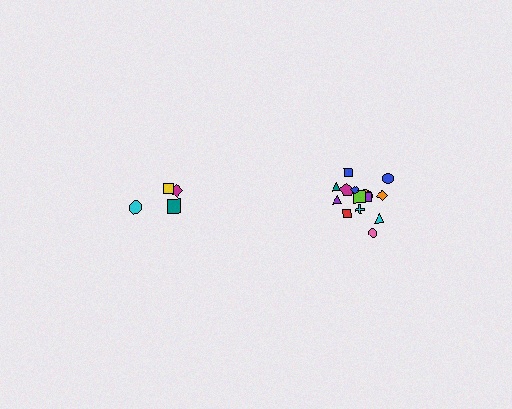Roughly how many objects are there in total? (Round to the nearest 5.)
Roughly 20 objects in total.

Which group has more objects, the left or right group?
The right group.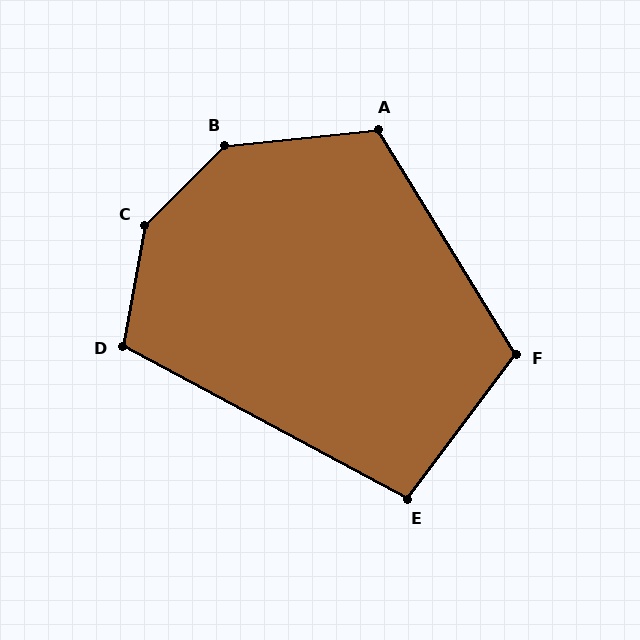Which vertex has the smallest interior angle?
E, at approximately 99 degrees.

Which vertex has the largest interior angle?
C, at approximately 146 degrees.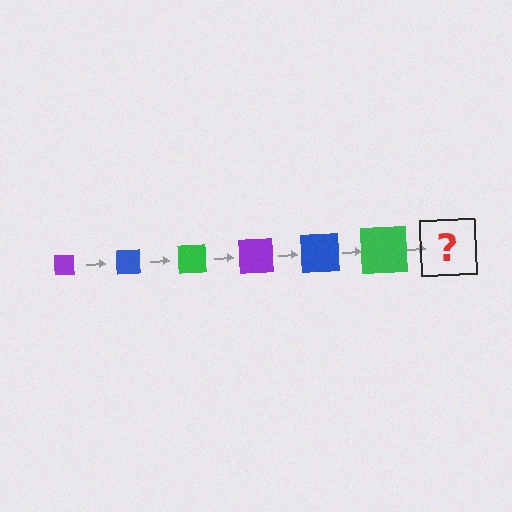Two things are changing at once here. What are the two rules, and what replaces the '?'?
The two rules are that the square grows larger each step and the color cycles through purple, blue, and green. The '?' should be a purple square, larger than the previous one.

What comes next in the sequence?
The next element should be a purple square, larger than the previous one.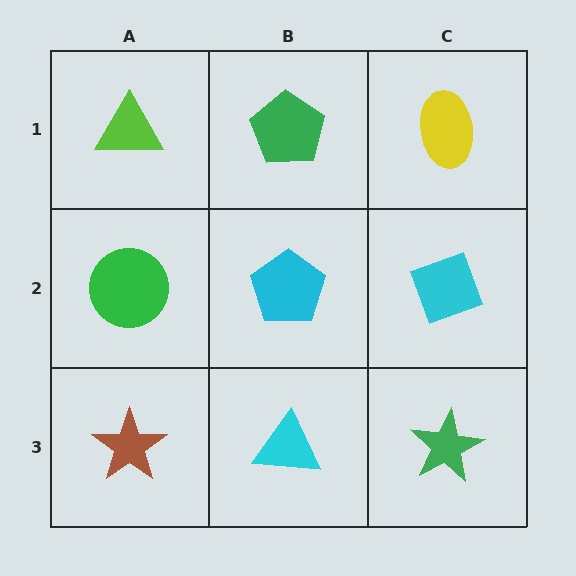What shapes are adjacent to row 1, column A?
A green circle (row 2, column A), a green pentagon (row 1, column B).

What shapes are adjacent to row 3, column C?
A cyan diamond (row 2, column C), a cyan triangle (row 3, column B).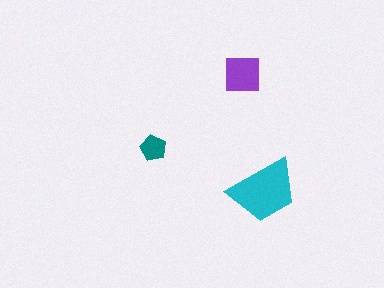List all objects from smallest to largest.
The teal pentagon, the purple square, the cyan trapezoid.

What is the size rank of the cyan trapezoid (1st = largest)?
1st.